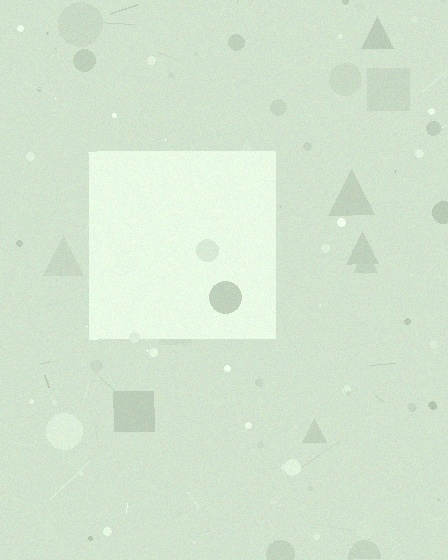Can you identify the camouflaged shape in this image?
The camouflaged shape is a square.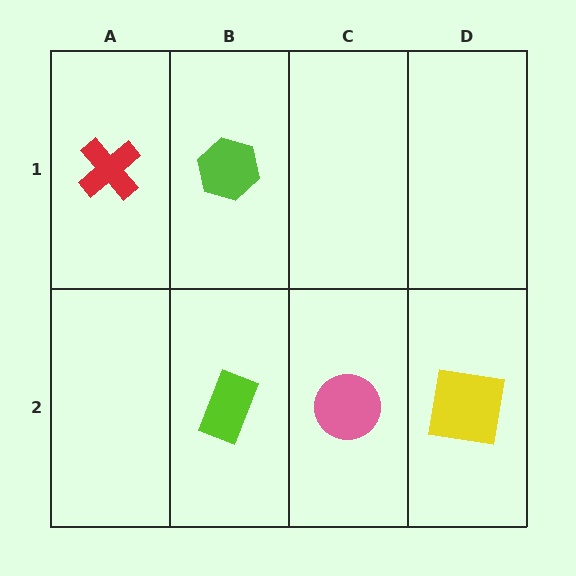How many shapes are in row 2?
3 shapes.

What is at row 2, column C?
A pink circle.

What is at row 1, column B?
A lime hexagon.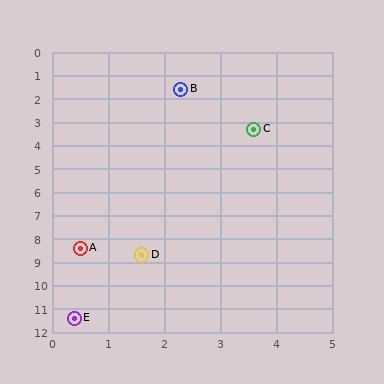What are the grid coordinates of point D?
Point D is at approximately (1.6, 8.7).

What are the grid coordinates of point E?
Point E is at approximately (0.4, 11.4).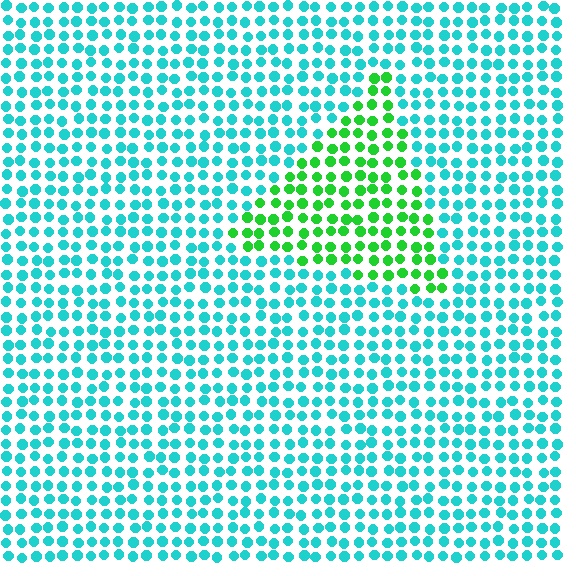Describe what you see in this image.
The image is filled with small cyan elements in a uniform arrangement. A triangle-shaped region is visible where the elements are tinted to a slightly different hue, forming a subtle color boundary.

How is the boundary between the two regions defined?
The boundary is defined purely by a slight shift in hue (about 54 degrees). Spacing, size, and orientation are identical on both sides.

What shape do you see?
I see a triangle.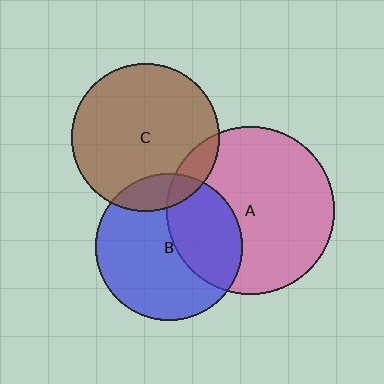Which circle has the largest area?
Circle A (pink).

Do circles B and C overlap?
Yes.